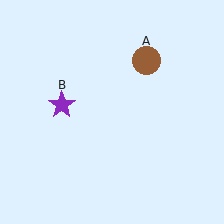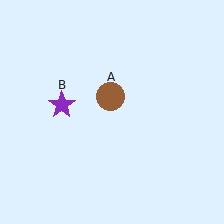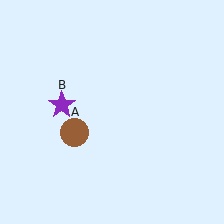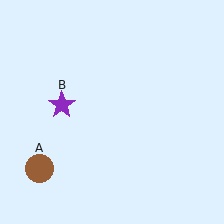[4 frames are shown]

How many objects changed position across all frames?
1 object changed position: brown circle (object A).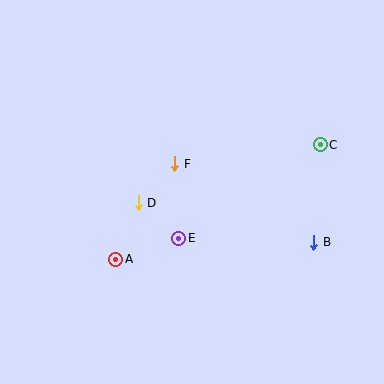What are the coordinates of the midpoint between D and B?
The midpoint between D and B is at (226, 223).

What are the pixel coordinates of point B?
Point B is at (314, 242).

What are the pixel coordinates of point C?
Point C is at (320, 145).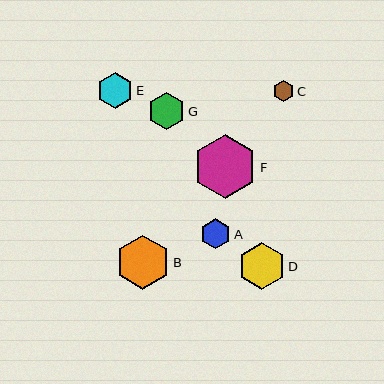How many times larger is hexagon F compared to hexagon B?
Hexagon F is approximately 1.2 times the size of hexagon B.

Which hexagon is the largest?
Hexagon F is the largest with a size of approximately 63 pixels.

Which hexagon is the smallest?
Hexagon C is the smallest with a size of approximately 21 pixels.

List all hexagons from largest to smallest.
From largest to smallest: F, B, D, G, E, A, C.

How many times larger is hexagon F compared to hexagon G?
Hexagon F is approximately 1.7 times the size of hexagon G.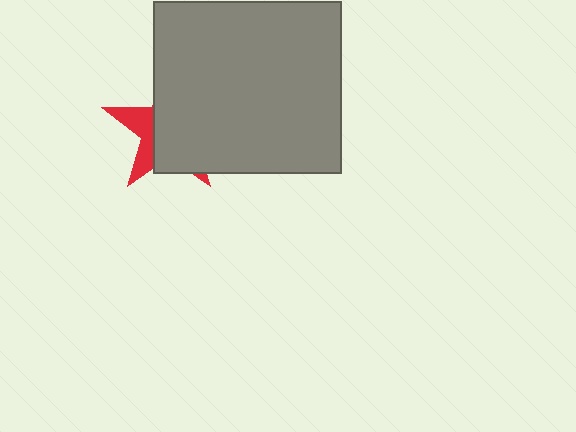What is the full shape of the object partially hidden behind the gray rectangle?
The partially hidden object is a red star.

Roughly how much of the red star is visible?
A small part of it is visible (roughly 31%).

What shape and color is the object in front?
The object in front is a gray rectangle.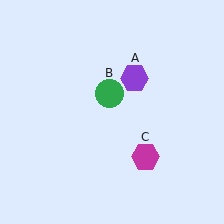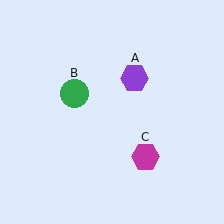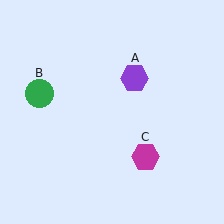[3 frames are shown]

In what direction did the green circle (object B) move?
The green circle (object B) moved left.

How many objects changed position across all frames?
1 object changed position: green circle (object B).